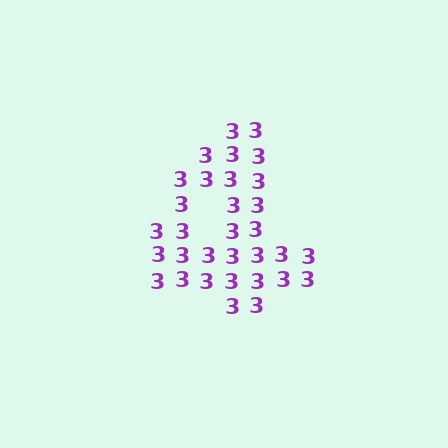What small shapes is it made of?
It is made of small digit 3's.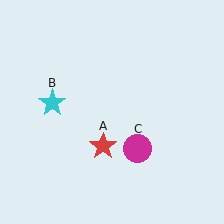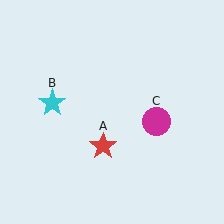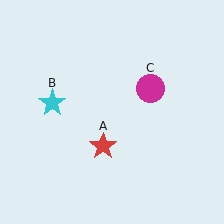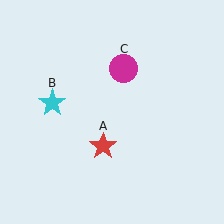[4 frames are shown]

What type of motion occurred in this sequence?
The magenta circle (object C) rotated counterclockwise around the center of the scene.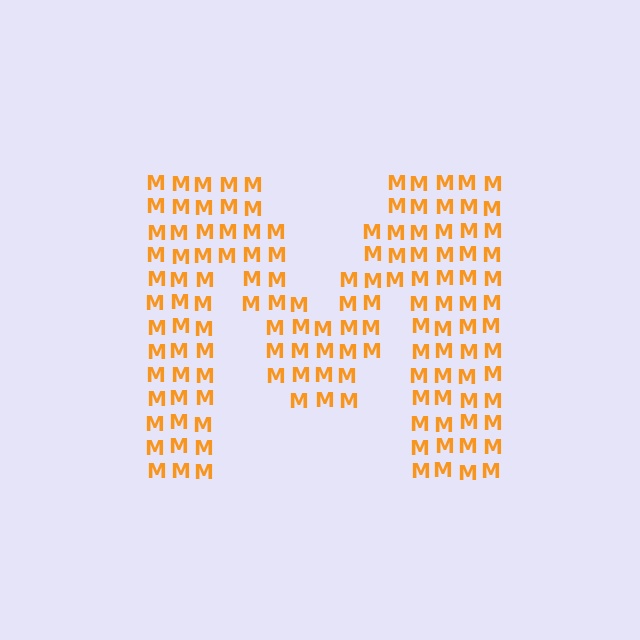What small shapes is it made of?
It is made of small letter M's.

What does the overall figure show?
The overall figure shows the letter M.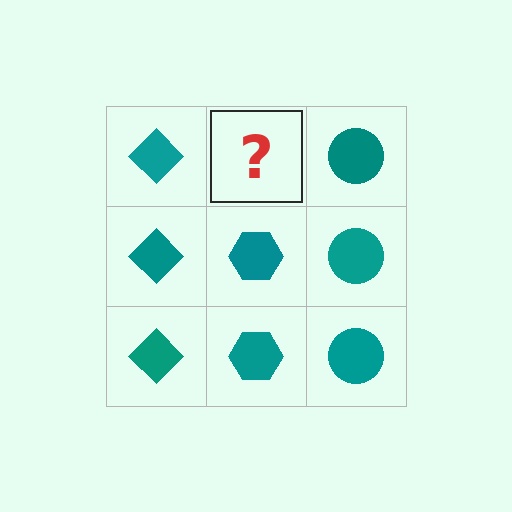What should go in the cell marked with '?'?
The missing cell should contain a teal hexagon.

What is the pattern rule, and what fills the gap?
The rule is that each column has a consistent shape. The gap should be filled with a teal hexagon.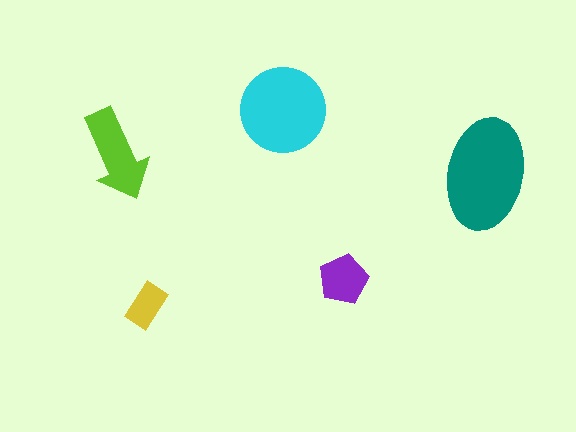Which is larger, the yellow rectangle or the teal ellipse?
The teal ellipse.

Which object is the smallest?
The yellow rectangle.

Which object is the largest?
The teal ellipse.